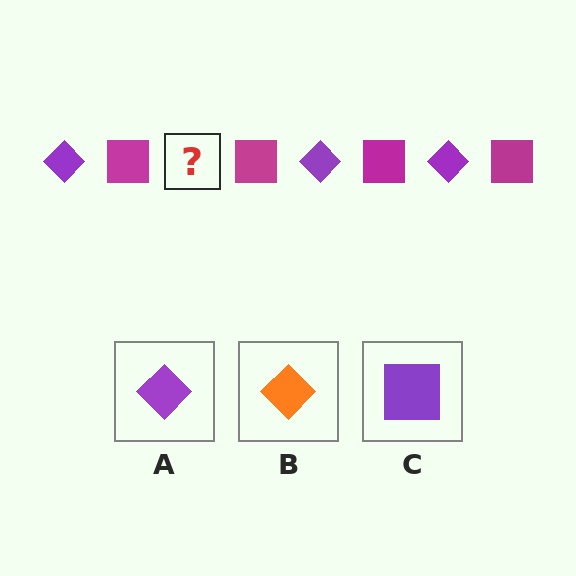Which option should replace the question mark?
Option A.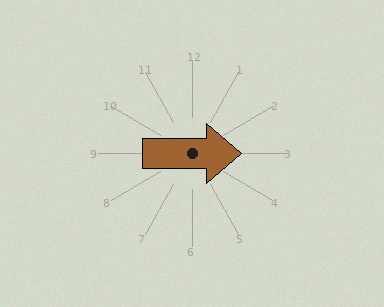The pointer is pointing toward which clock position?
Roughly 3 o'clock.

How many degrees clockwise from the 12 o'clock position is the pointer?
Approximately 90 degrees.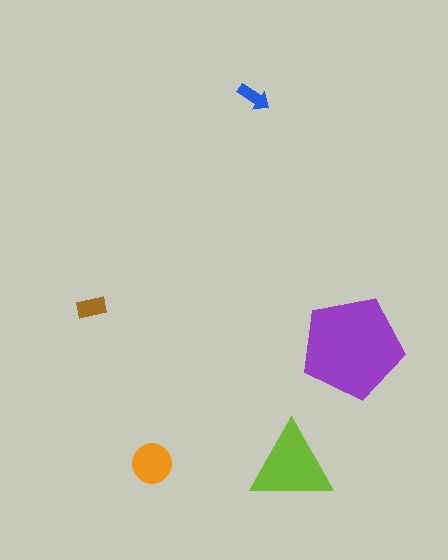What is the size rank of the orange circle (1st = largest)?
3rd.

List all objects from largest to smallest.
The purple pentagon, the lime triangle, the orange circle, the brown rectangle, the blue arrow.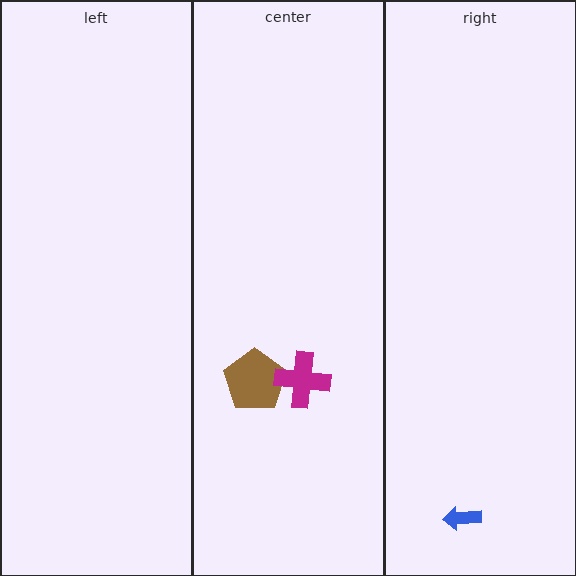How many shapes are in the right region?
1.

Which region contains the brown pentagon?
The center region.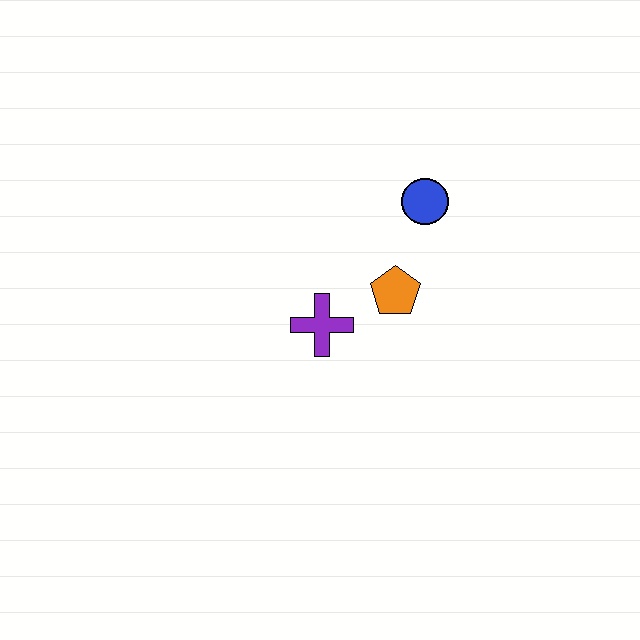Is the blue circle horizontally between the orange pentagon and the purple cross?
No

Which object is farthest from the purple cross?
The blue circle is farthest from the purple cross.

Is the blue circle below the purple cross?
No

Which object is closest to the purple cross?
The orange pentagon is closest to the purple cross.